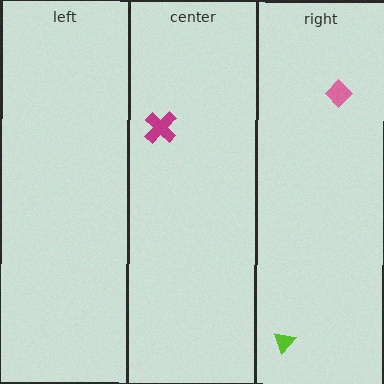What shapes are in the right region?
The lime triangle, the pink diamond.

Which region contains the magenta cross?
The center region.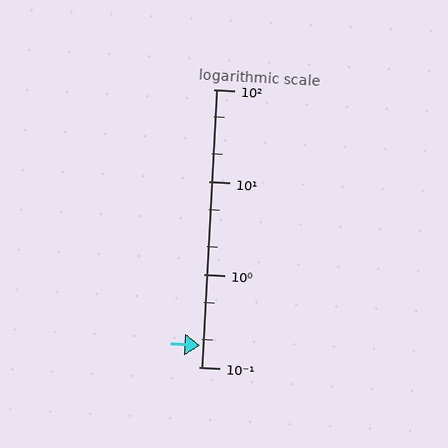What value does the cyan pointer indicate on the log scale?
The pointer indicates approximately 0.17.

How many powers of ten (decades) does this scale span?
The scale spans 3 decades, from 0.1 to 100.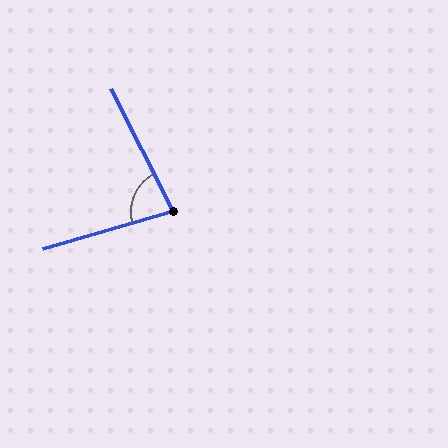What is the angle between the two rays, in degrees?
Approximately 79 degrees.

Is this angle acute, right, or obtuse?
It is acute.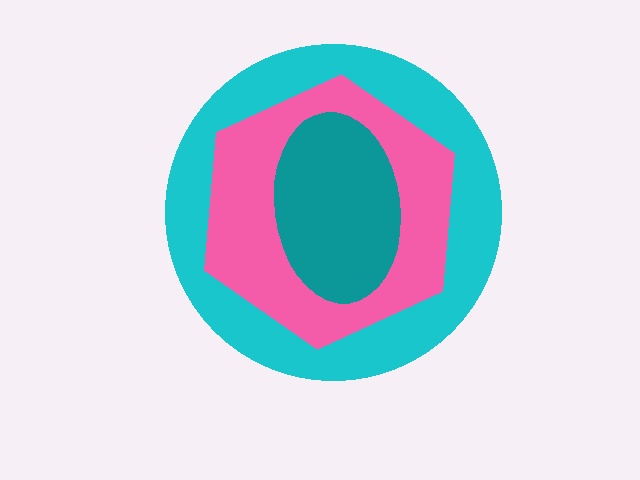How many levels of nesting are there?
3.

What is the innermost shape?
The teal ellipse.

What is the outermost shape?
The cyan circle.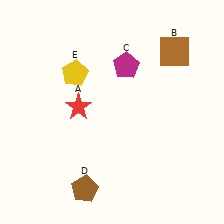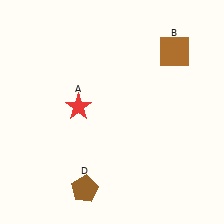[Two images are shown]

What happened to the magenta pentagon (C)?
The magenta pentagon (C) was removed in Image 2. It was in the top-right area of Image 1.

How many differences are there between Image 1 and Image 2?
There are 2 differences between the two images.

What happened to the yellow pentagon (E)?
The yellow pentagon (E) was removed in Image 2. It was in the top-left area of Image 1.